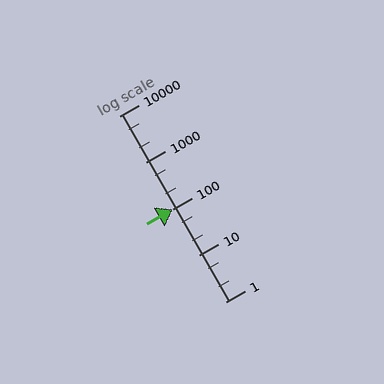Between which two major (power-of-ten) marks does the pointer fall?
The pointer is between 10 and 100.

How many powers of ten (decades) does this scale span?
The scale spans 4 decades, from 1 to 10000.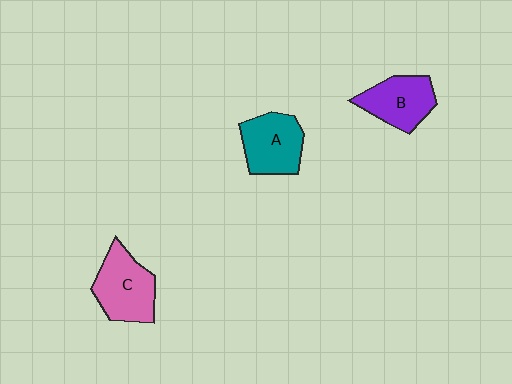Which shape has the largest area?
Shape C (pink).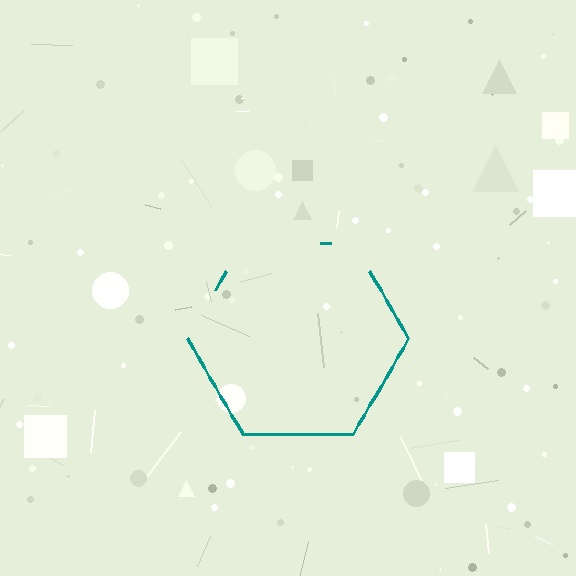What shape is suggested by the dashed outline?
The dashed outline suggests a hexagon.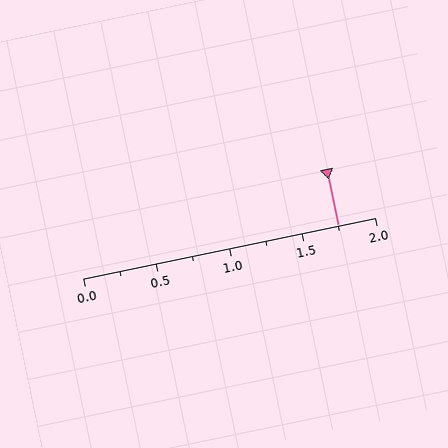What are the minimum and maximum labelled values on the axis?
The axis runs from 0.0 to 2.0.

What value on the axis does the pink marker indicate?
The marker indicates approximately 1.75.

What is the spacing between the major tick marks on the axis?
The major ticks are spaced 0.5 apart.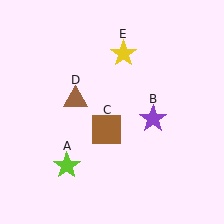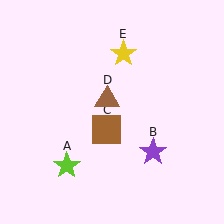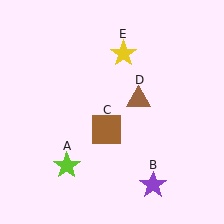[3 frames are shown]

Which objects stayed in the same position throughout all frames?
Lime star (object A) and brown square (object C) and yellow star (object E) remained stationary.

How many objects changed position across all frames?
2 objects changed position: purple star (object B), brown triangle (object D).